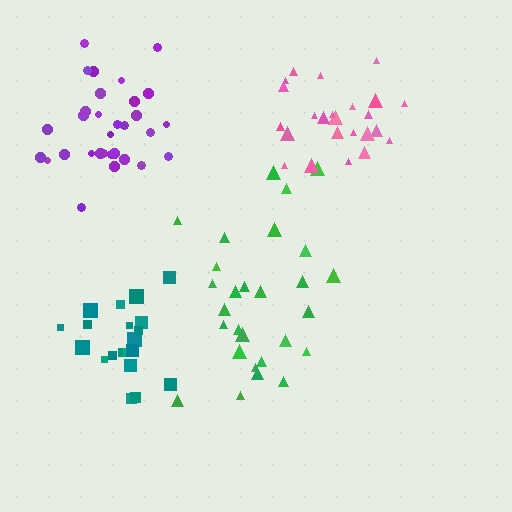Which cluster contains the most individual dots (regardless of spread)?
Purple (31).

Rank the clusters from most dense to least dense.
teal, purple, pink, green.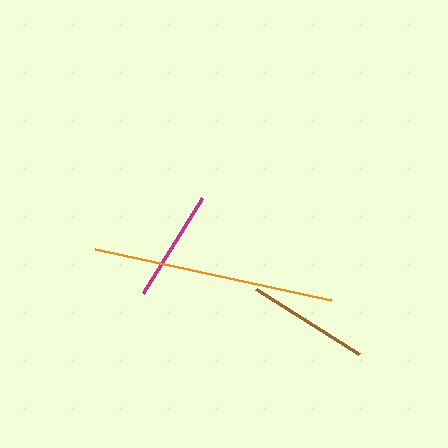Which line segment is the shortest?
The magenta line is the shortest at approximately 112 pixels.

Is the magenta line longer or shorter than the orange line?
The orange line is longer than the magenta line.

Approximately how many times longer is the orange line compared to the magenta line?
The orange line is approximately 2.2 times the length of the magenta line.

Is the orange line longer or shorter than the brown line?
The orange line is longer than the brown line.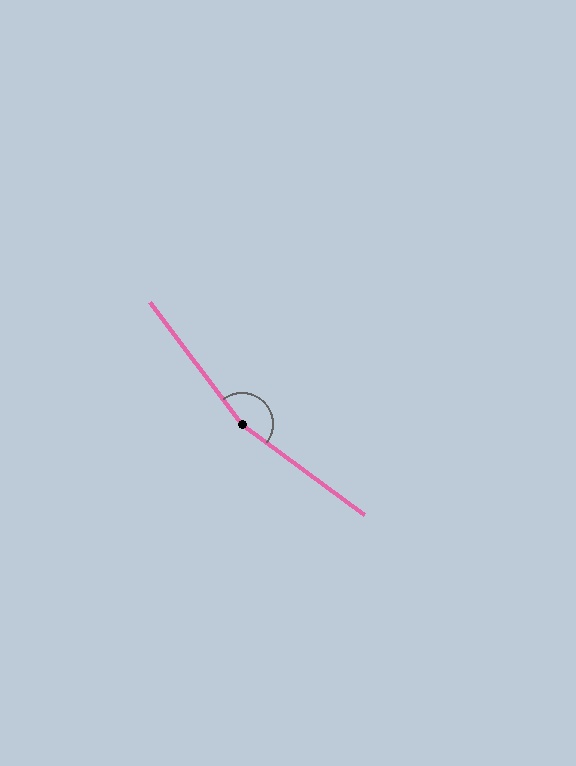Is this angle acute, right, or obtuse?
It is obtuse.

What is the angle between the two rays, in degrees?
Approximately 163 degrees.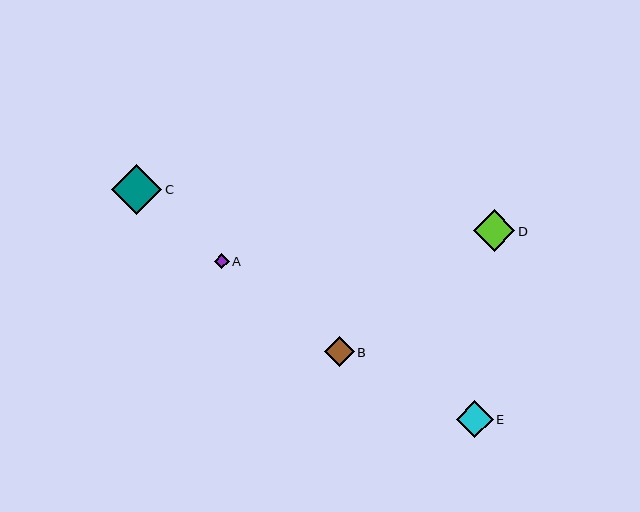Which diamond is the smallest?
Diamond A is the smallest with a size of approximately 15 pixels.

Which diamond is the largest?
Diamond C is the largest with a size of approximately 51 pixels.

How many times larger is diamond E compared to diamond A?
Diamond E is approximately 2.4 times the size of diamond A.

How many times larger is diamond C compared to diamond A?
Diamond C is approximately 3.3 times the size of diamond A.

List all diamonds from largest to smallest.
From largest to smallest: C, D, E, B, A.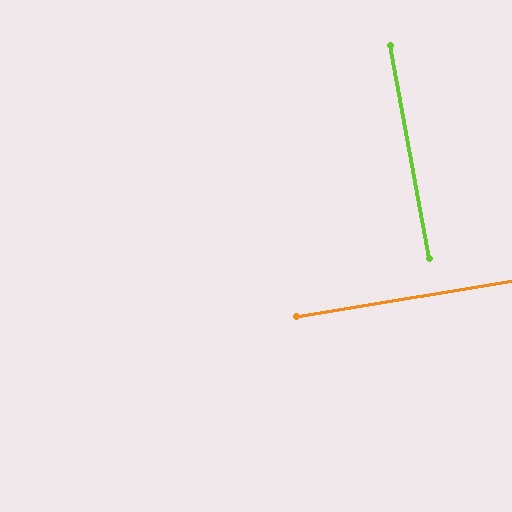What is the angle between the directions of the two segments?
Approximately 89 degrees.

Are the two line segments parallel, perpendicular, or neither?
Perpendicular — they meet at approximately 89°.